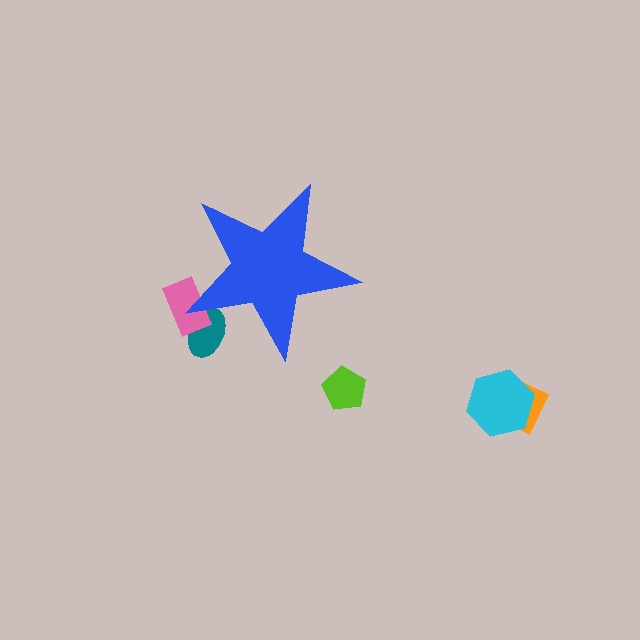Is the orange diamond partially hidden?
No, the orange diamond is fully visible.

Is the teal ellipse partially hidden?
Yes, the teal ellipse is partially hidden behind the blue star.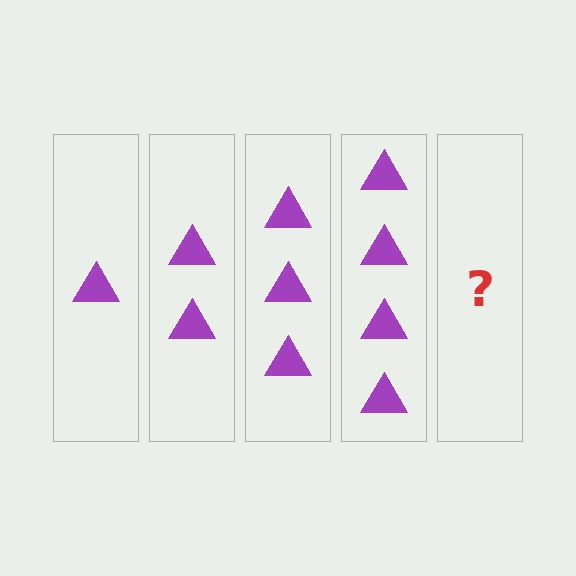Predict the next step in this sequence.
The next step is 5 triangles.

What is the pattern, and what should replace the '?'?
The pattern is that each step adds one more triangle. The '?' should be 5 triangles.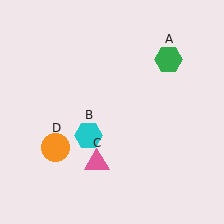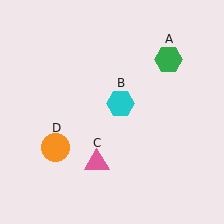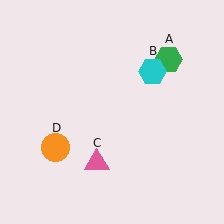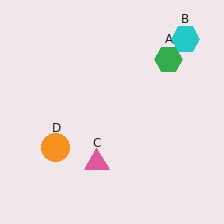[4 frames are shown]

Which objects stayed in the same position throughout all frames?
Green hexagon (object A) and pink triangle (object C) and orange circle (object D) remained stationary.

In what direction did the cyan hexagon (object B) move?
The cyan hexagon (object B) moved up and to the right.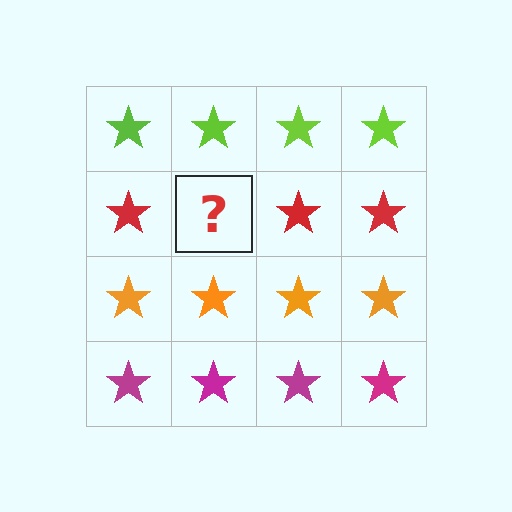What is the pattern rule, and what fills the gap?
The rule is that each row has a consistent color. The gap should be filled with a red star.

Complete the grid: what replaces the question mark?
The question mark should be replaced with a red star.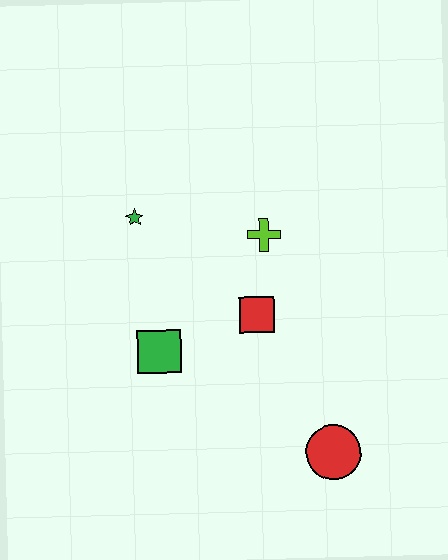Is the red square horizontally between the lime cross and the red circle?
No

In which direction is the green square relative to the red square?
The green square is to the left of the red square.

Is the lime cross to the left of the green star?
No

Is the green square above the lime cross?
No